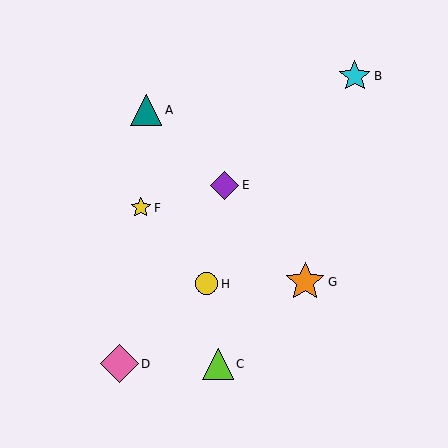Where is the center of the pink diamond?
The center of the pink diamond is at (120, 364).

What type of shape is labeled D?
Shape D is a pink diamond.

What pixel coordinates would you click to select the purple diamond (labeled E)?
Click at (225, 185) to select the purple diamond E.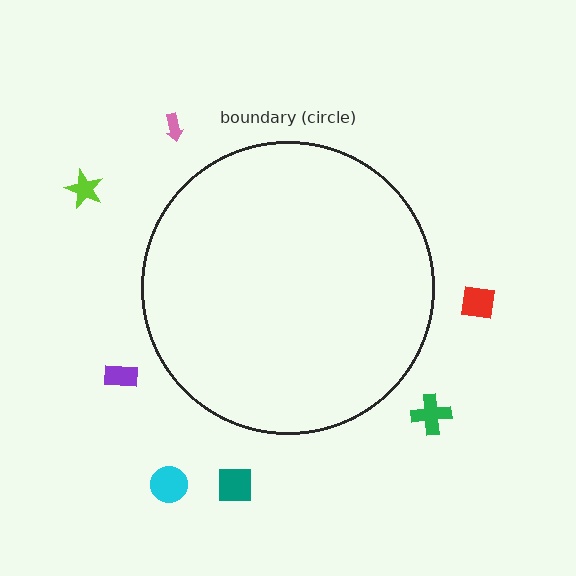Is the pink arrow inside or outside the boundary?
Outside.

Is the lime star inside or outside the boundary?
Outside.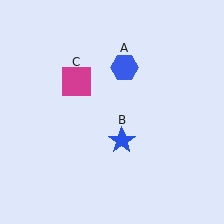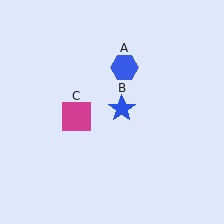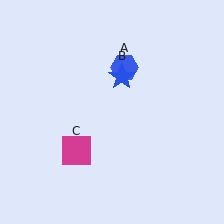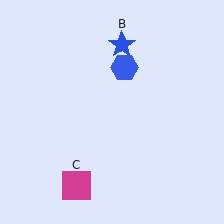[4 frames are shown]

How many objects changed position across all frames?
2 objects changed position: blue star (object B), magenta square (object C).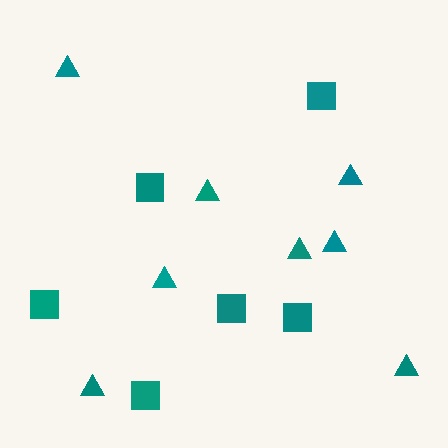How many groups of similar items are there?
There are 2 groups: one group of squares (6) and one group of triangles (8).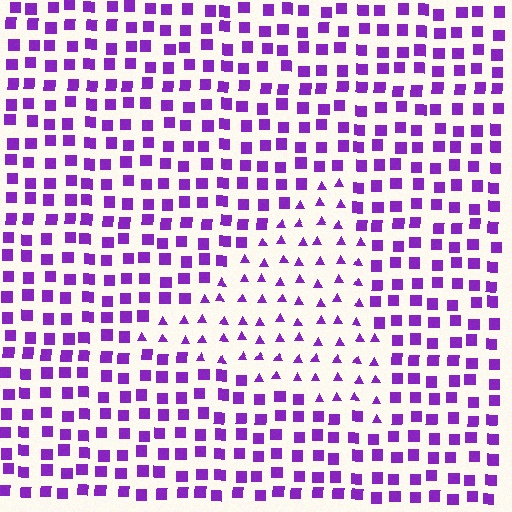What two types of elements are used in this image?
The image uses triangles inside the triangle region and squares outside it.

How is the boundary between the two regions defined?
The boundary is defined by a change in element shape: triangles inside vs. squares outside. All elements share the same color and spacing.